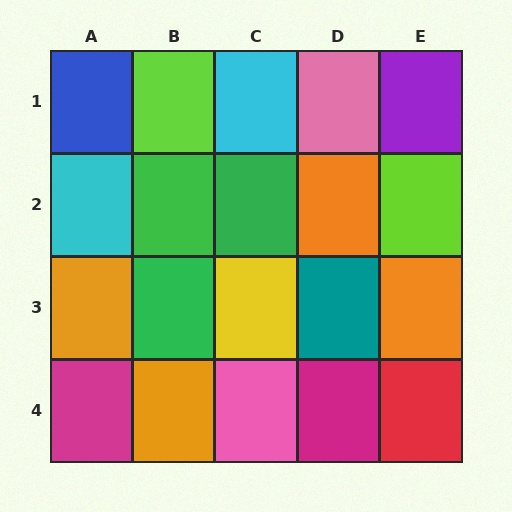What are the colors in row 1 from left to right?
Blue, lime, cyan, pink, purple.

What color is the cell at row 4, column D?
Magenta.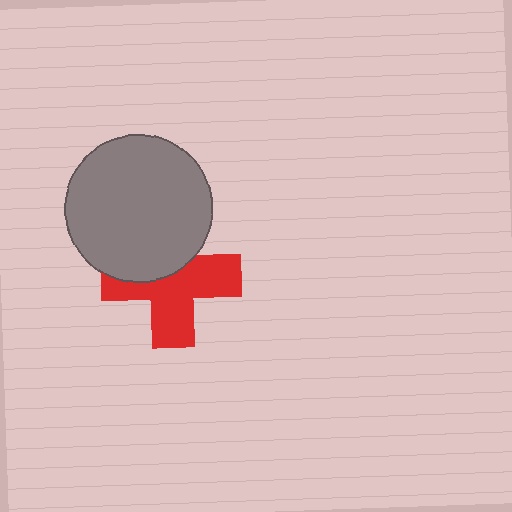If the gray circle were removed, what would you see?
You would see the complete red cross.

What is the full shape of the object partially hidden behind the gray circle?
The partially hidden object is a red cross.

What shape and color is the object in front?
The object in front is a gray circle.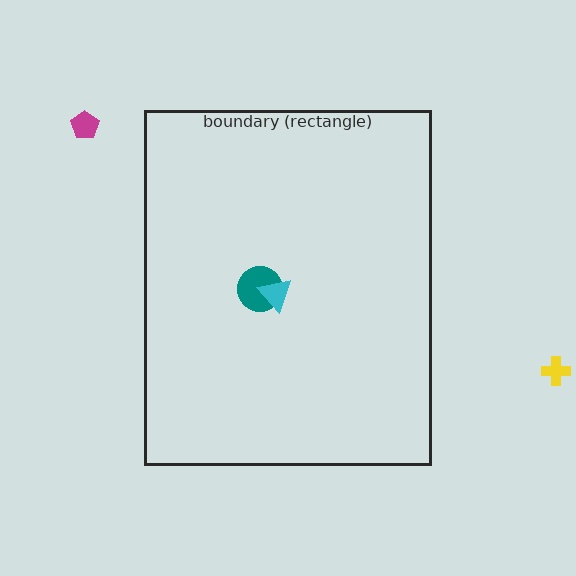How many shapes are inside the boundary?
2 inside, 2 outside.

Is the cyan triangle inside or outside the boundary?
Inside.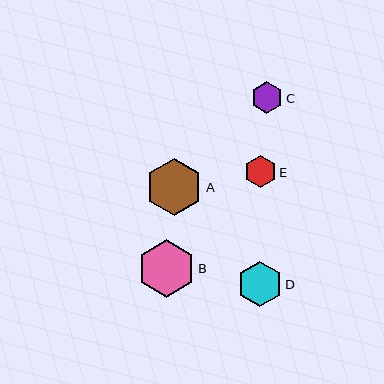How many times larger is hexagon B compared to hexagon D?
Hexagon B is approximately 1.3 times the size of hexagon D.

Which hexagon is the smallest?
Hexagon C is the smallest with a size of approximately 32 pixels.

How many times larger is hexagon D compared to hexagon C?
Hexagon D is approximately 1.4 times the size of hexagon C.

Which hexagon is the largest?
Hexagon B is the largest with a size of approximately 57 pixels.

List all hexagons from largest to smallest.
From largest to smallest: B, A, D, E, C.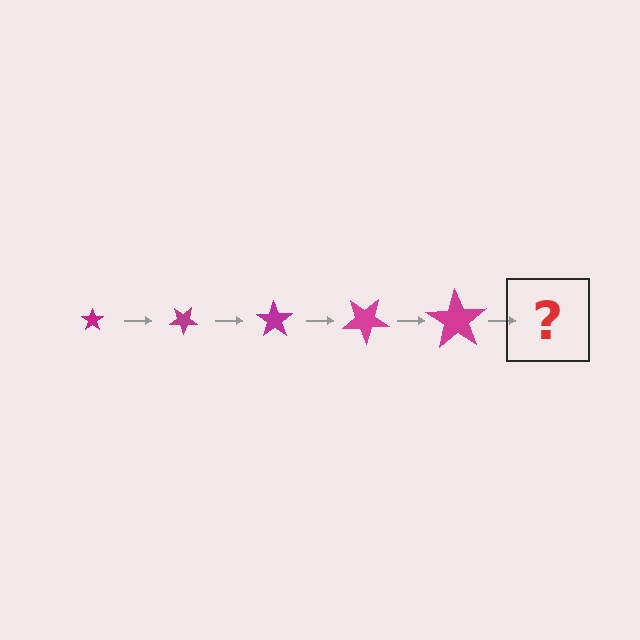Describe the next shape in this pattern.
It should be a star, larger than the previous one and rotated 175 degrees from the start.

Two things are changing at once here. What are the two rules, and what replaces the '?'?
The two rules are that the star grows larger each step and it rotates 35 degrees each step. The '?' should be a star, larger than the previous one and rotated 175 degrees from the start.